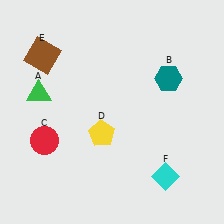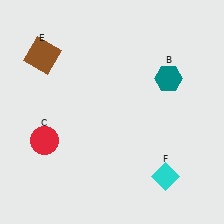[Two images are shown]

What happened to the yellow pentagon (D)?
The yellow pentagon (D) was removed in Image 2. It was in the bottom-left area of Image 1.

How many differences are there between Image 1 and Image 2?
There are 2 differences between the two images.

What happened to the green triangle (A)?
The green triangle (A) was removed in Image 2. It was in the top-left area of Image 1.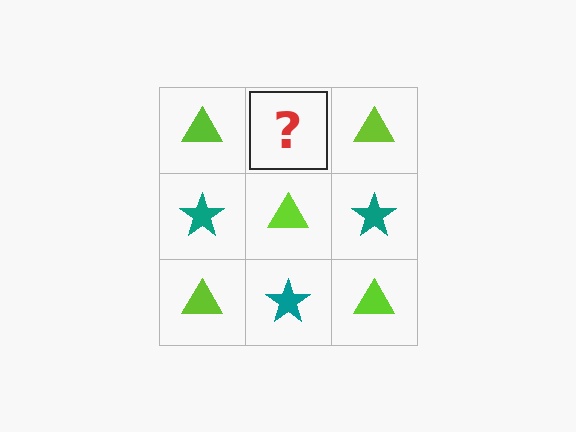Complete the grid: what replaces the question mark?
The question mark should be replaced with a teal star.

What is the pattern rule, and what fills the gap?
The rule is that it alternates lime triangle and teal star in a checkerboard pattern. The gap should be filled with a teal star.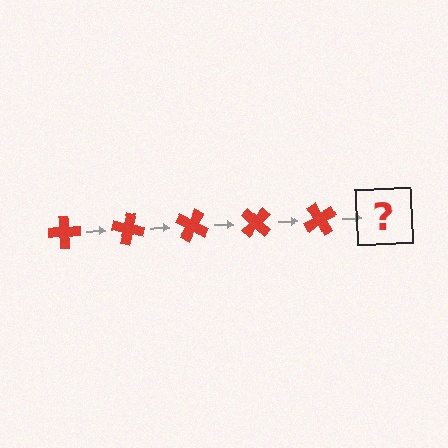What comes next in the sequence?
The next element should be a red cross rotated 75 degrees.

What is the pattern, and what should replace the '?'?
The pattern is that the cross rotates 15 degrees each step. The '?' should be a red cross rotated 75 degrees.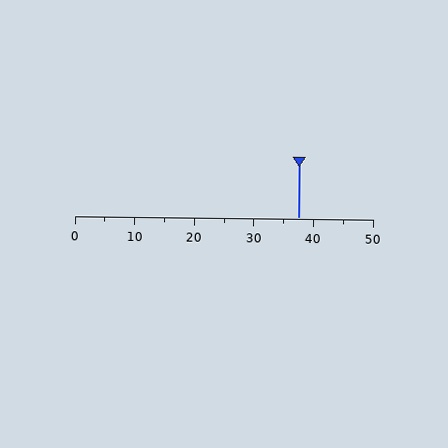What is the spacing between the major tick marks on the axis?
The major ticks are spaced 10 apart.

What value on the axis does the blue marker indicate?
The marker indicates approximately 37.5.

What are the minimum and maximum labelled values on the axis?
The axis runs from 0 to 50.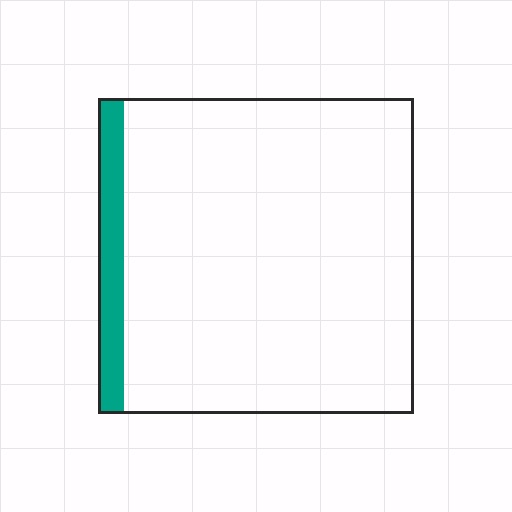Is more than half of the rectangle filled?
No.